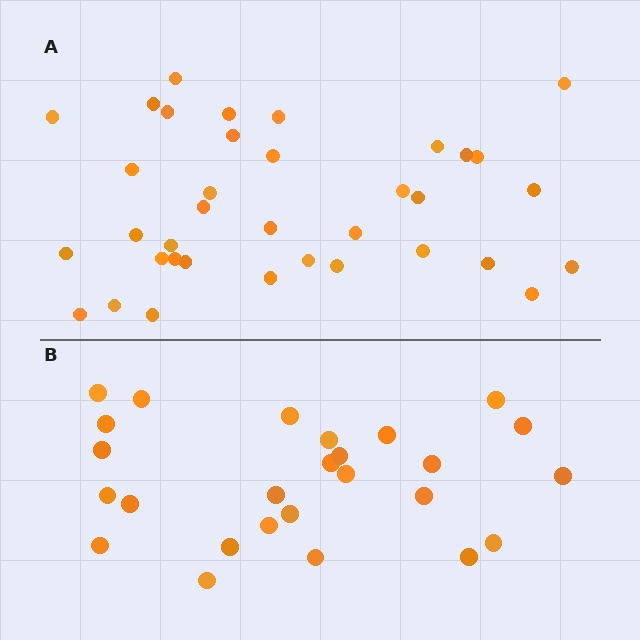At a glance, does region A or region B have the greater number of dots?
Region A (the top region) has more dots.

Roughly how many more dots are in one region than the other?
Region A has roughly 10 or so more dots than region B.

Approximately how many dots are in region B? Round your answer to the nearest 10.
About 30 dots. (The exact count is 26, which rounds to 30.)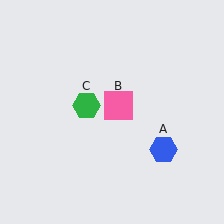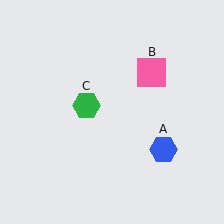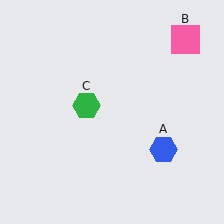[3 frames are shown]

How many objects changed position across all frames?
1 object changed position: pink square (object B).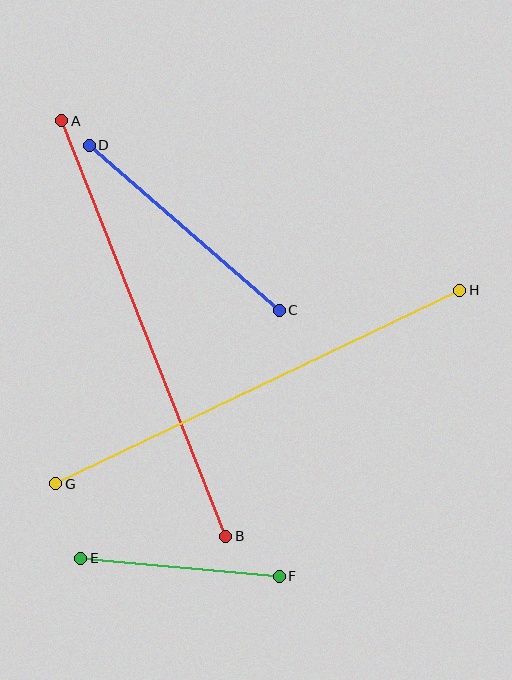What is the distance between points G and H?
The distance is approximately 448 pixels.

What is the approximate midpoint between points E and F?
The midpoint is at approximately (180, 567) pixels.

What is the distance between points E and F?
The distance is approximately 200 pixels.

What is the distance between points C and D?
The distance is approximately 252 pixels.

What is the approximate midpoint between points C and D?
The midpoint is at approximately (184, 228) pixels.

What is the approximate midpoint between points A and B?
The midpoint is at approximately (144, 329) pixels.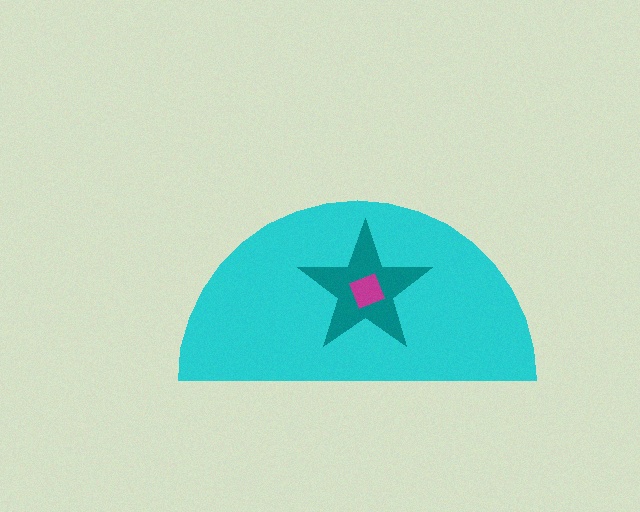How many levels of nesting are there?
3.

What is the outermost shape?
The cyan semicircle.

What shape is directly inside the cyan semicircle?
The teal star.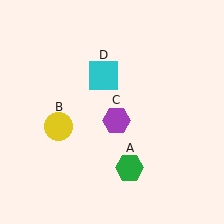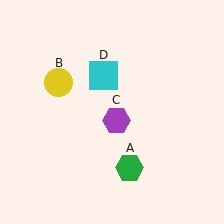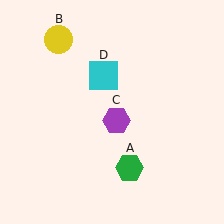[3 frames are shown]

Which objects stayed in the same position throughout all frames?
Green hexagon (object A) and purple hexagon (object C) and cyan square (object D) remained stationary.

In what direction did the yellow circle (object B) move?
The yellow circle (object B) moved up.